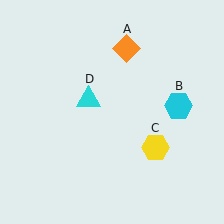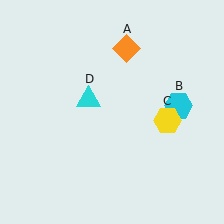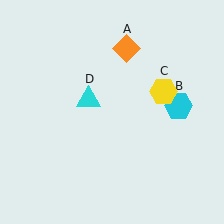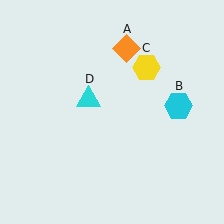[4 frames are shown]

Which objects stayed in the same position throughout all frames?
Orange diamond (object A) and cyan hexagon (object B) and cyan triangle (object D) remained stationary.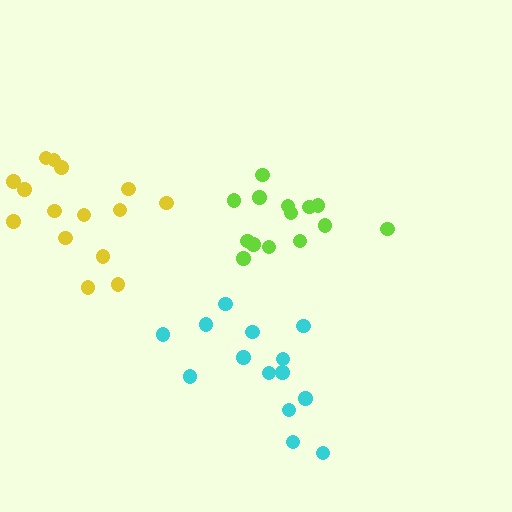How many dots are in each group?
Group 1: 14 dots, Group 2: 14 dots, Group 3: 15 dots (43 total).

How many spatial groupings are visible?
There are 3 spatial groupings.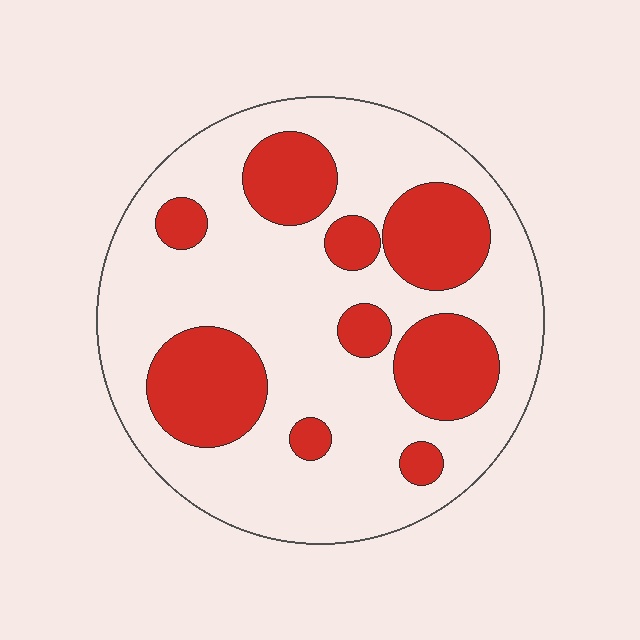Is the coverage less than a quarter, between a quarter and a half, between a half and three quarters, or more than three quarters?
Between a quarter and a half.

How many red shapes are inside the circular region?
9.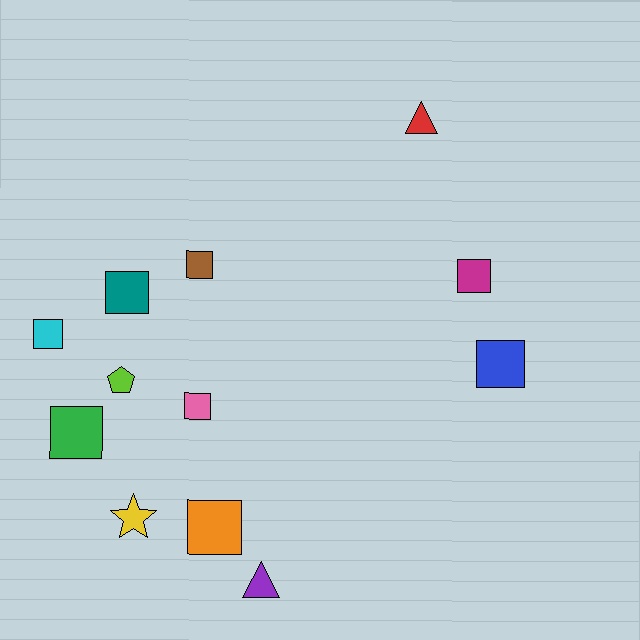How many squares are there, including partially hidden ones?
There are 8 squares.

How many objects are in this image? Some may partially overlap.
There are 12 objects.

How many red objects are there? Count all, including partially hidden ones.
There is 1 red object.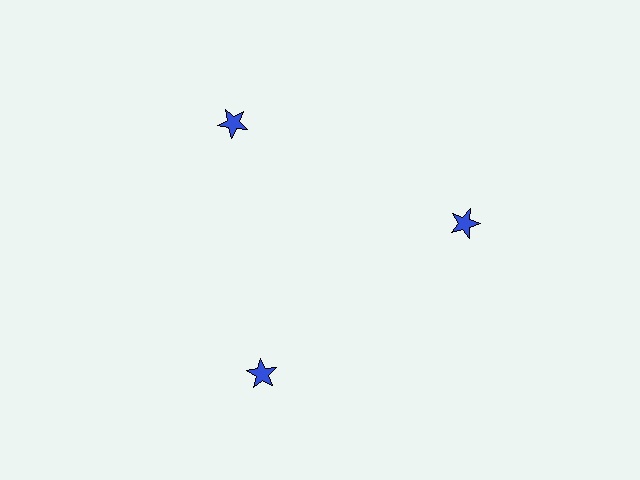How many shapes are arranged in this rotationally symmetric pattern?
There are 3 shapes, arranged in 3 groups of 1.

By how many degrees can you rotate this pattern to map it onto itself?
The pattern maps onto itself every 120 degrees of rotation.